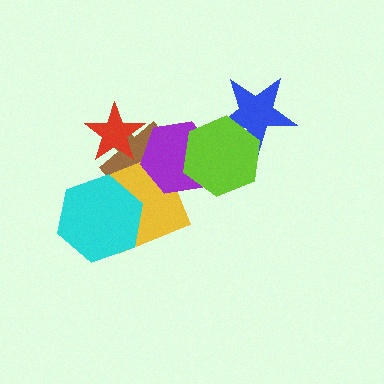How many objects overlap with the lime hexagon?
2 objects overlap with the lime hexagon.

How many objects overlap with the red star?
1 object overlaps with the red star.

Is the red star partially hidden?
No, no other shape covers it.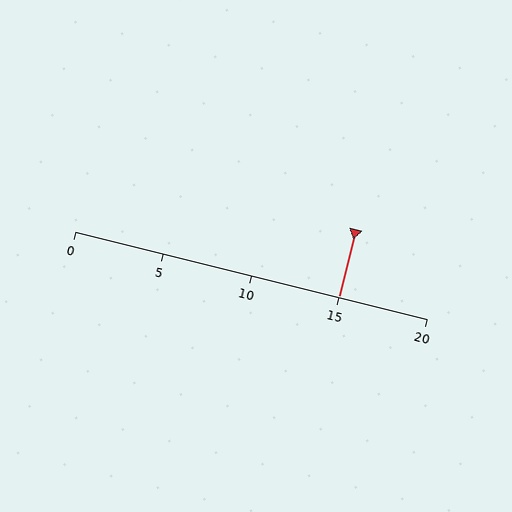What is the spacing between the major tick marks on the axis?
The major ticks are spaced 5 apart.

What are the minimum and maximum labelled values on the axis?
The axis runs from 0 to 20.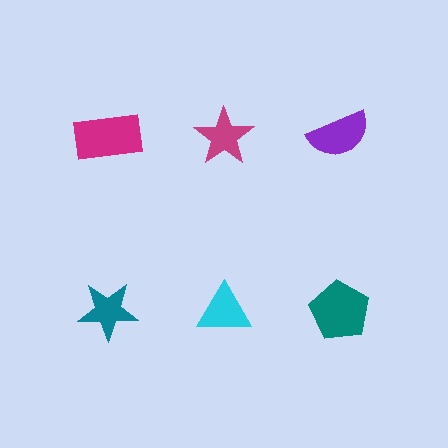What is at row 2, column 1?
A teal star.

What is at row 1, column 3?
A purple semicircle.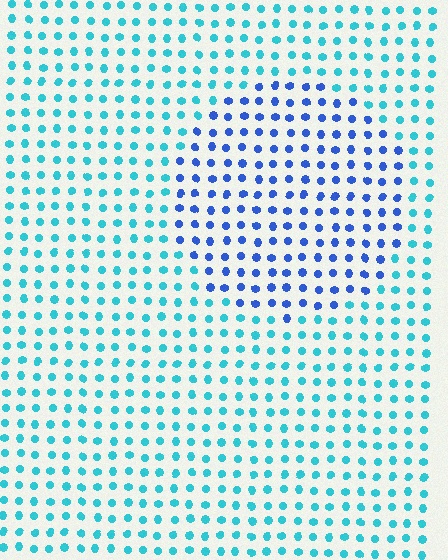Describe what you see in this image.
The image is filled with small cyan elements in a uniform arrangement. A circle-shaped region is visible where the elements are tinted to a slightly different hue, forming a subtle color boundary.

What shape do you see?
I see a circle.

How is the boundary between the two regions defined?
The boundary is defined purely by a slight shift in hue (about 40 degrees). Spacing, size, and orientation are identical on both sides.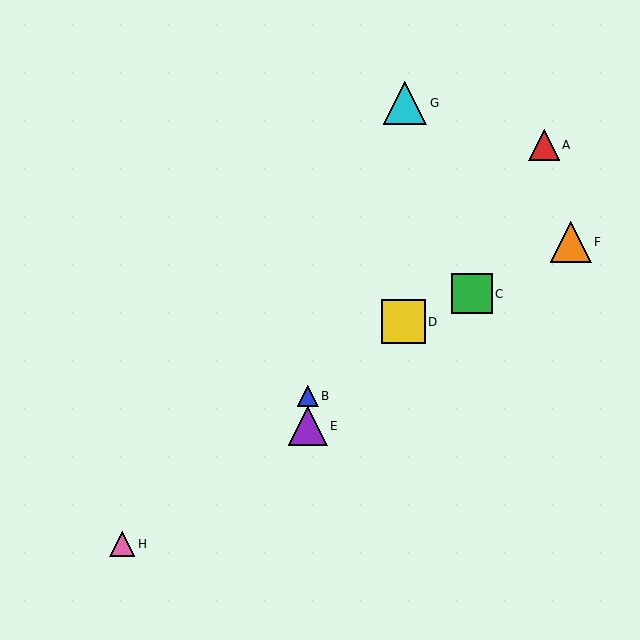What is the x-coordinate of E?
Object E is at x≈308.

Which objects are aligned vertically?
Objects B, E are aligned vertically.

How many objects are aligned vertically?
2 objects (B, E) are aligned vertically.